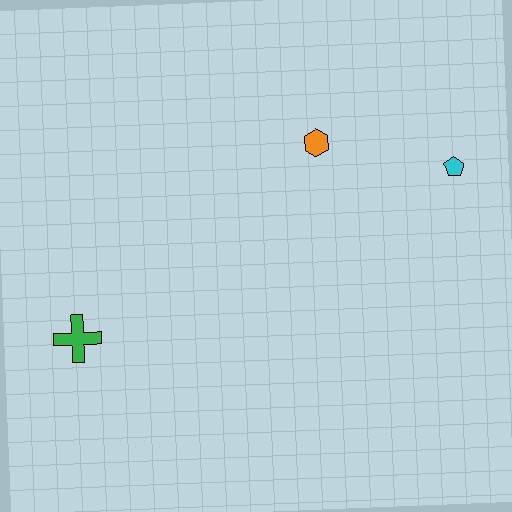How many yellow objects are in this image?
There are no yellow objects.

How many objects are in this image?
There are 3 objects.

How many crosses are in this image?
There is 1 cross.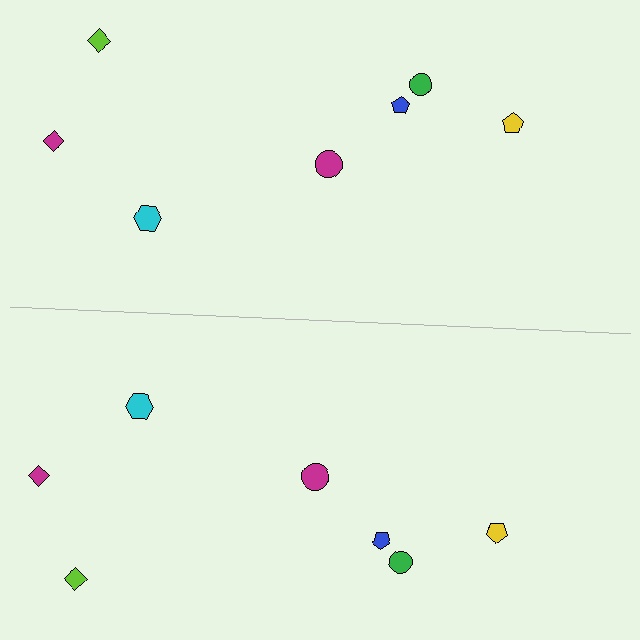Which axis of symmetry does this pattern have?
The pattern has a horizontal axis of symmetry running through the center of the image.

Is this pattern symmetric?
Yes, this pattern has bilateral (reflection) symmetry.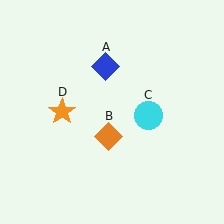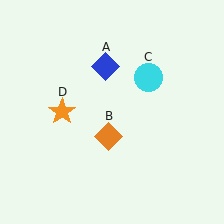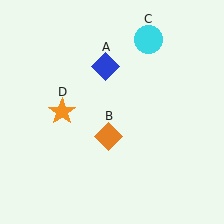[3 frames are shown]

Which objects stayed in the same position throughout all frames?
Blue diamond (object A) and orange diamond (object B) and orange star (object D) remained stationary.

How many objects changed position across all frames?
1 object changed position: cyan circle (object C).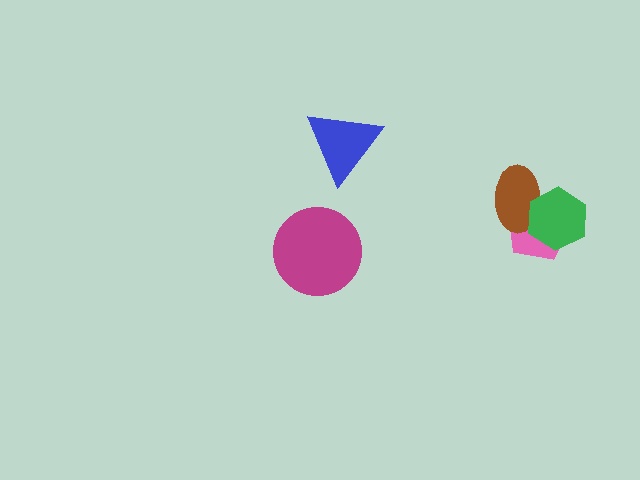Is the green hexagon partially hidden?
No, no other shape covers it.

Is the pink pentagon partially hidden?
Yes, it is partially covered by another shape.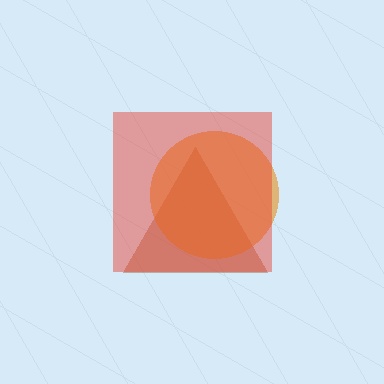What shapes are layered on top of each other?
The layered shapes are: a brown triangle, an orange circle, a red square.